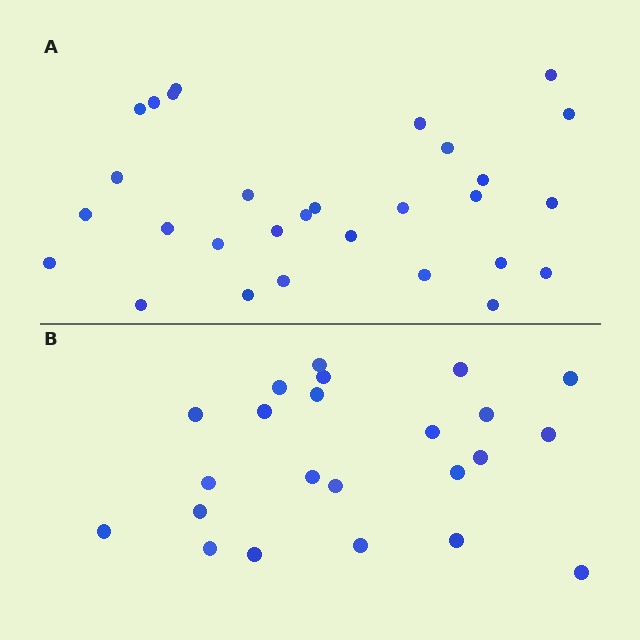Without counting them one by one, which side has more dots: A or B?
Region A (the top region) has more dots.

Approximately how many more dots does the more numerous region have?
Region A has about 6 more dots than region B.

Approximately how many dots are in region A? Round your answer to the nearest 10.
About 30 dots. (The exact count is 29, which rounds to 30.)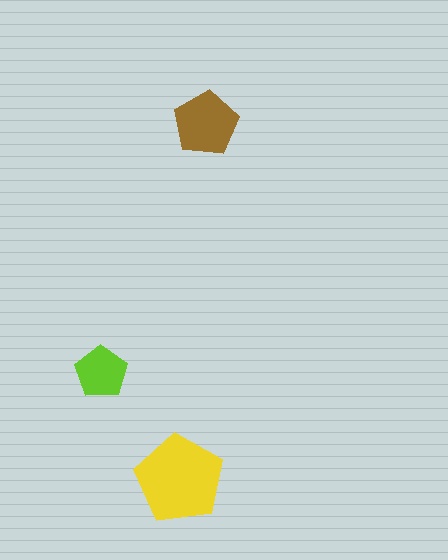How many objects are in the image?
There are 3 objects in the image.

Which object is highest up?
The brown pentagon is topmost.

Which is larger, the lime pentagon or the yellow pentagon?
The yellow one.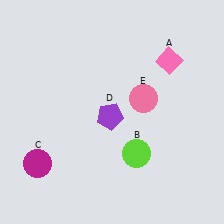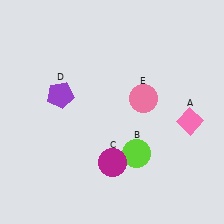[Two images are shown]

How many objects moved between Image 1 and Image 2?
3 objects moved between the two images.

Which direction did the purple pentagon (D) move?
The purple pentagon (D) moved left.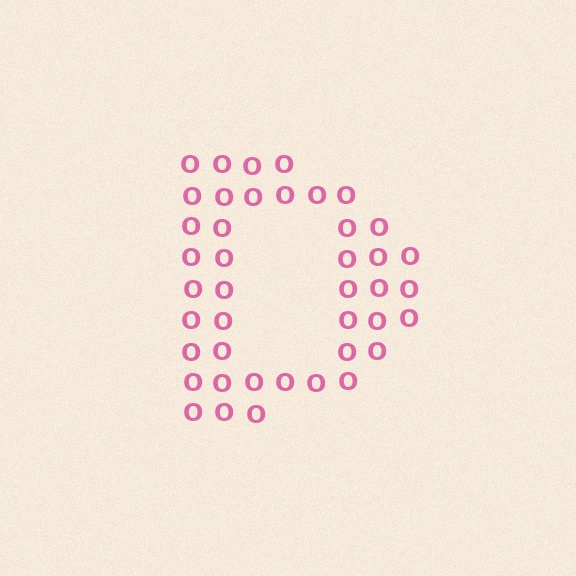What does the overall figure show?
The overall figure shows the letter D.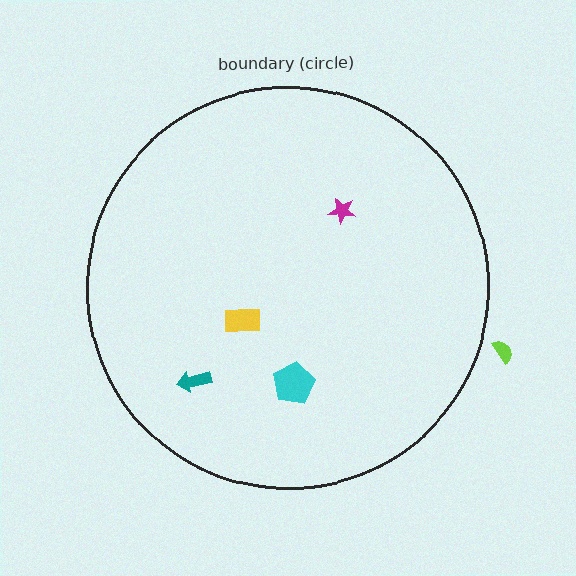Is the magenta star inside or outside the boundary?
Inside.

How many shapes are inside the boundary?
4 inside, 1 outside.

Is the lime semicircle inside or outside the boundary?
Outside.